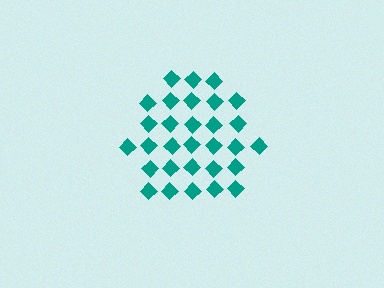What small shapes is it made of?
It is made of small diamonds.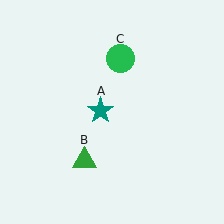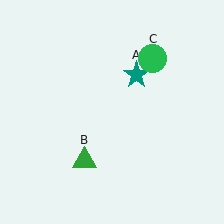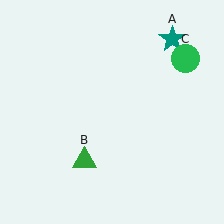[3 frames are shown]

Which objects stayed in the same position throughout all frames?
Green triangle (object B) remained stationary.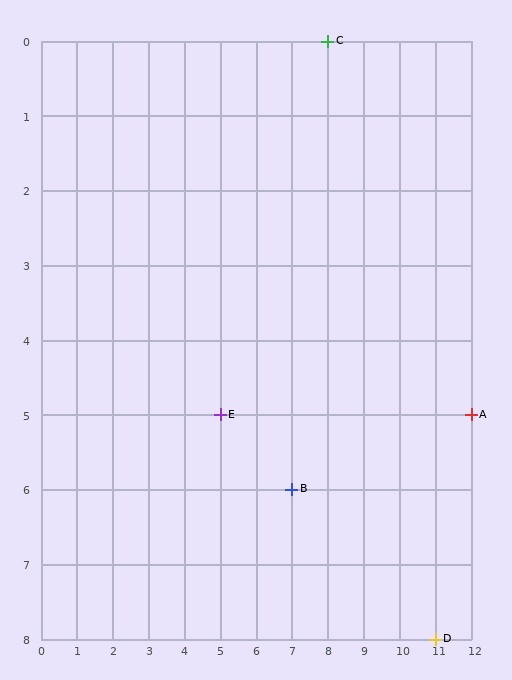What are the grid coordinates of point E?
Point E is at grid coordinates (5, 5).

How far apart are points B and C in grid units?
Points B and C are 1 column and 6 rows apart (about 6.1 grid units diagonally).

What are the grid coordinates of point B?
Point B is at grid coordinates (7, 6).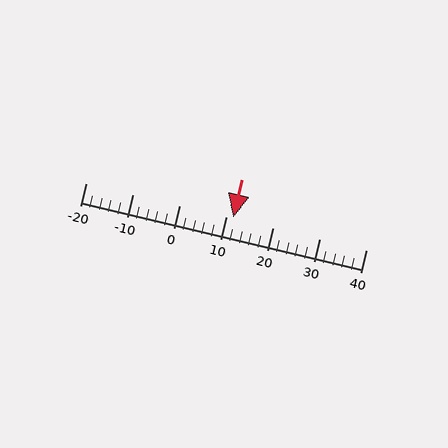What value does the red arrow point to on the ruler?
The red arrow points to approximately 12.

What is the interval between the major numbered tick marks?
The major tick marks are spaced 10 units apart.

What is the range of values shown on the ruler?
The ruler shows values from -20 to 40.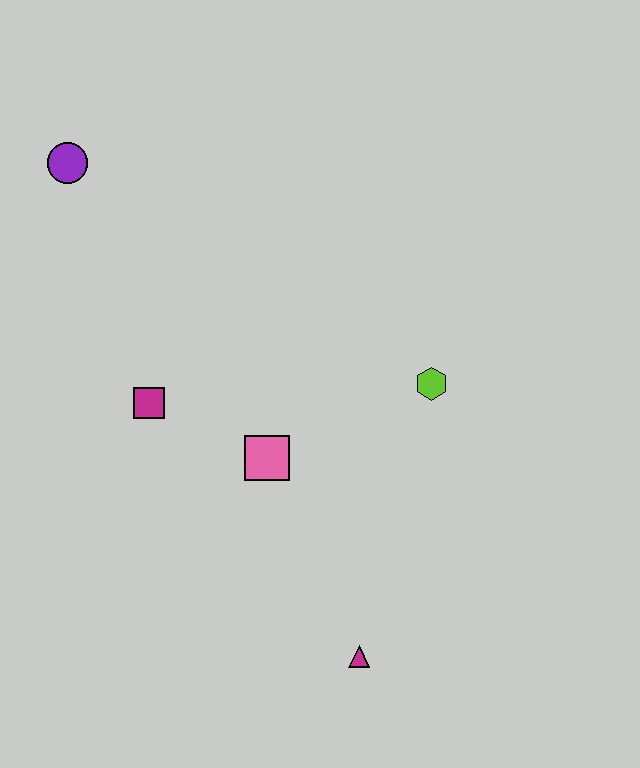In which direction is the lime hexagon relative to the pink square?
The lime hexagon is to the right of the pink square.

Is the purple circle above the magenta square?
Yes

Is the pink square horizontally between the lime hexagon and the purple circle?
Yes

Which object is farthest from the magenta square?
The magenta triangle is farthest from the magenta square.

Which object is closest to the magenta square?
The pink square is closest to the magenta square.